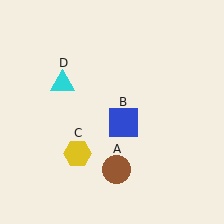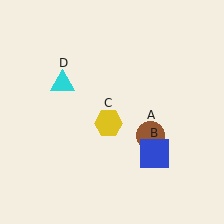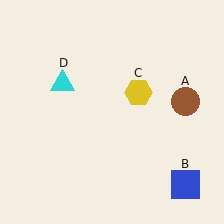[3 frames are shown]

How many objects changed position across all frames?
3 objects changed position: brown circle (object A), blue square (object B), yellow hexagon (object C).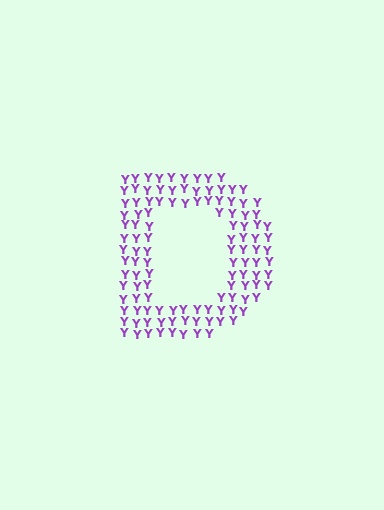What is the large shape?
The large shape is the letter D.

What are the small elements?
The small elements are letter Y's.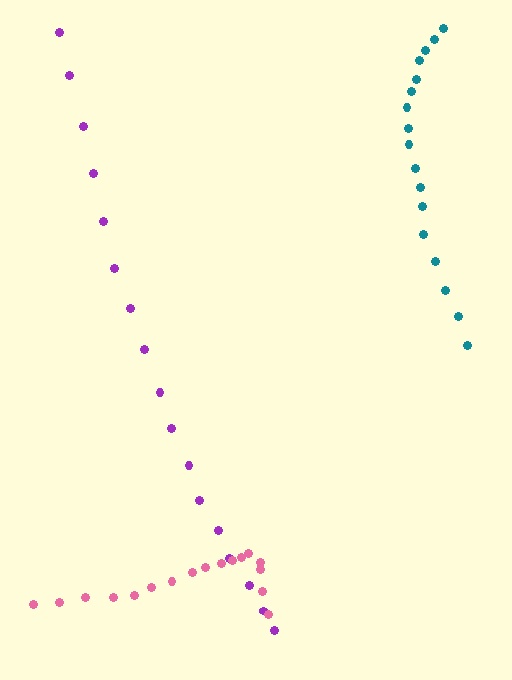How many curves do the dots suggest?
There are 3 distinct paths.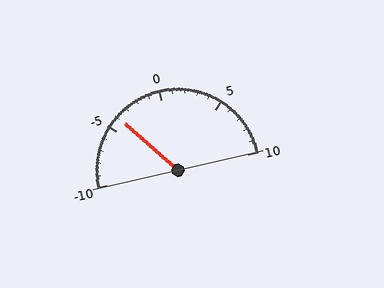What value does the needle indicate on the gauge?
The needle indicates approximately -4.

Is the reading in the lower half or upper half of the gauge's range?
The reading is in the lower half of the range (-10 to 10).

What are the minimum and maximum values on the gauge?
The gauge ranges from -10 to 10.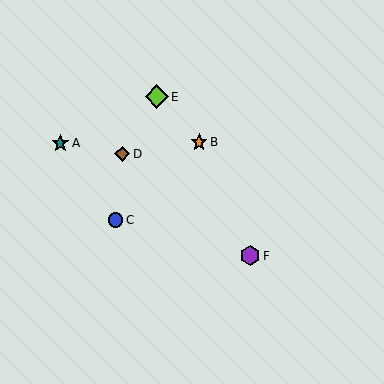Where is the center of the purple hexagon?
The center of the purple hexagon is at (250, 256).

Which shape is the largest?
The lime diamond (labeled E) is the largest.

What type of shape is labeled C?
Shape C is a blue circle.